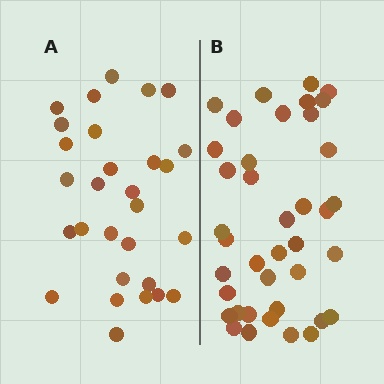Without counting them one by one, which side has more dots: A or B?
Region B (the right region) has more dots.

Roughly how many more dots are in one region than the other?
Region B has roughly 10 or so more dots than region A.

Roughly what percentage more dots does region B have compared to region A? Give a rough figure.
About 35% more.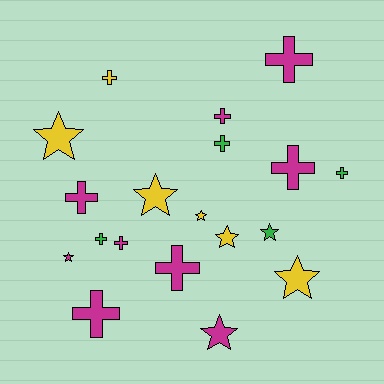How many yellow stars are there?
There are 5 yellow stars.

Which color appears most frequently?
Magenta, with 9 objects.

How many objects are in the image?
There are 19 objects.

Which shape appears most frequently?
Cross, with 11 objects.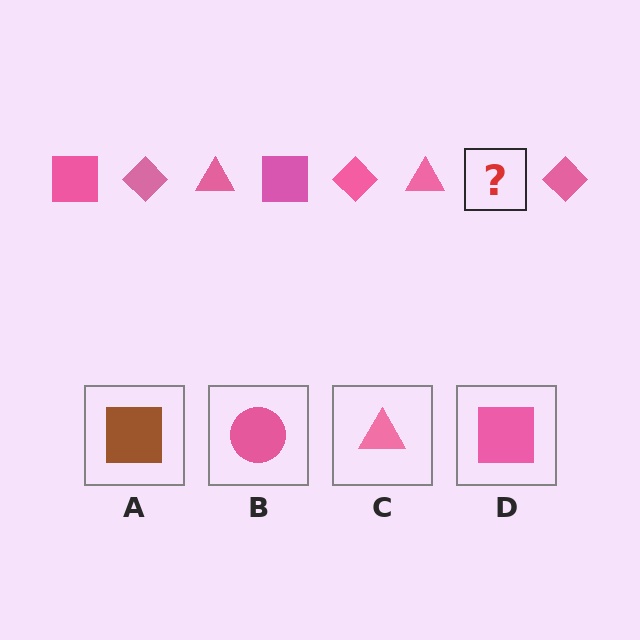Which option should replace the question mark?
Option D.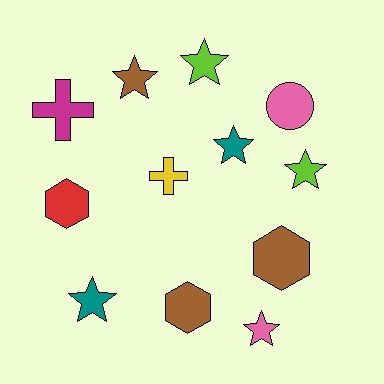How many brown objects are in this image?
There are 3 brown objects.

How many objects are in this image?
There are 12 objects.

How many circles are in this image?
There is 1 circle.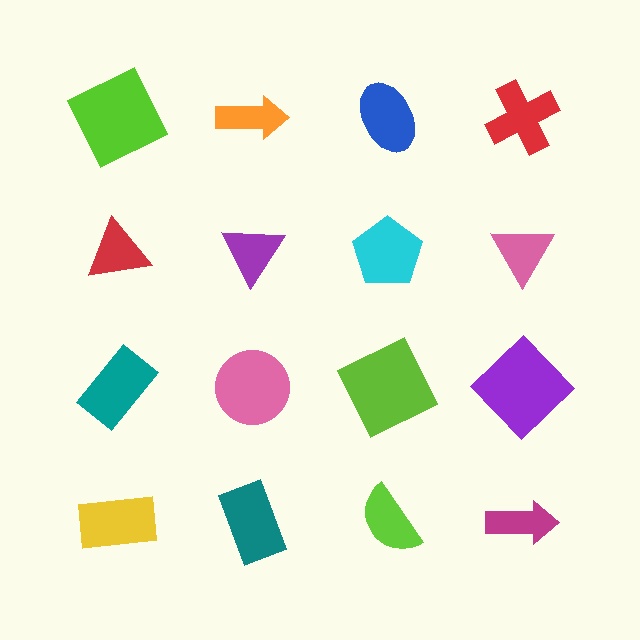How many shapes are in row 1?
4 shapes.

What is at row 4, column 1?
A yellow rectangle.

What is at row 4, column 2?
A teal rectangle.